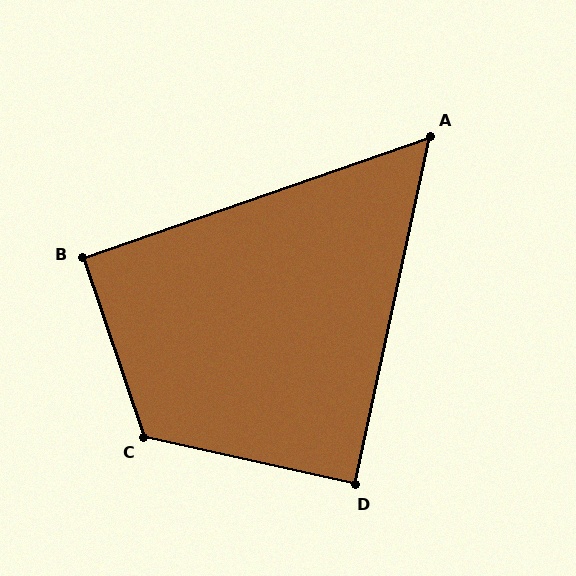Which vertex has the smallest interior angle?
A, at approximately 59 degrees.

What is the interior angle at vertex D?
Approximately 90 degrees (approximately right).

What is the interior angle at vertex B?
Approximately 90 degrees (approximately right).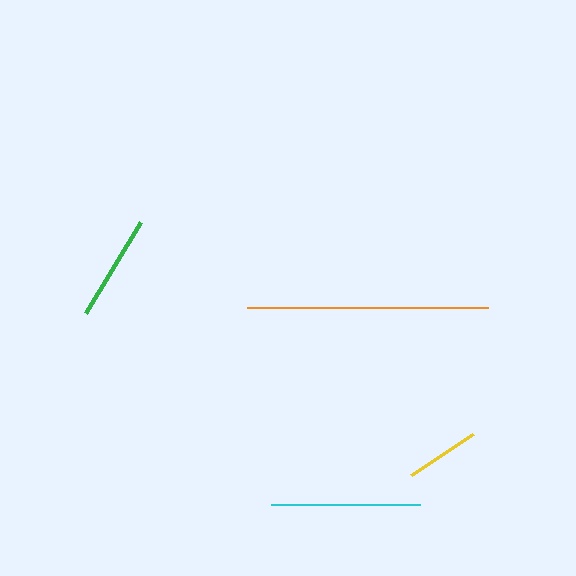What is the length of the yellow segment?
The yellow segment is approximately 75 pixels long.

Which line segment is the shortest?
The yellow line is the shortest at approximately 75 pixels.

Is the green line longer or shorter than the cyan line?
The cyan line is longer than the green line.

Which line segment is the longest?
The orange line is the longest at approximately 241 pixels.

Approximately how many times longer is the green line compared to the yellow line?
The green line is approximately 1.4 times the length of the yellow line.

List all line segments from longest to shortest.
From longest to shortest: orange, cyan, green, yellow.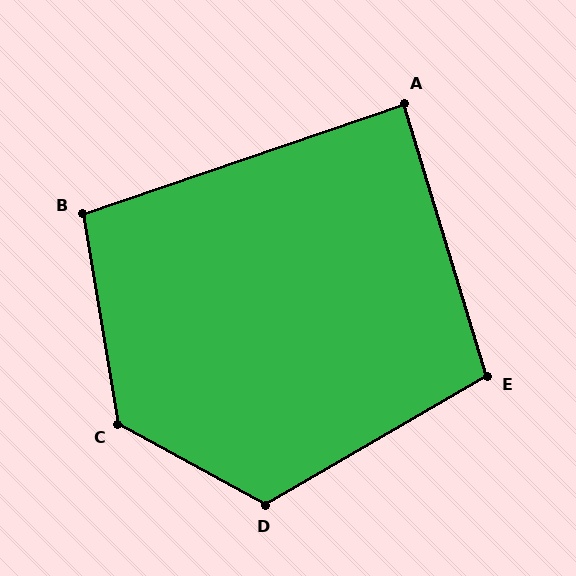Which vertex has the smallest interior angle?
A, at approximately 88 degrees.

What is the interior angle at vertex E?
Approximately 103 degrees (obtuse).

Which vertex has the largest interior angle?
C, at approximately 128 degrees.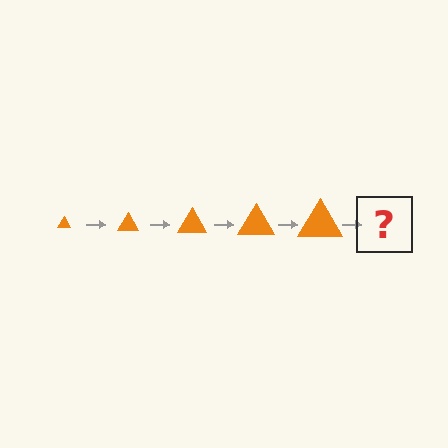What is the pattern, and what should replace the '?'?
The pattern is that the triangle gets progressively larger each step. The '?' should be an orange triangle, larger than the previous one.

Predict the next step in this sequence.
The next step is an orange triangle, larger than the previous one.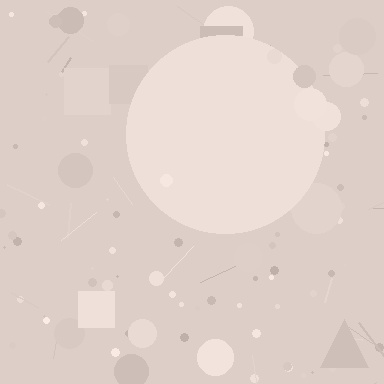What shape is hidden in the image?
A circle is hidden in the image.